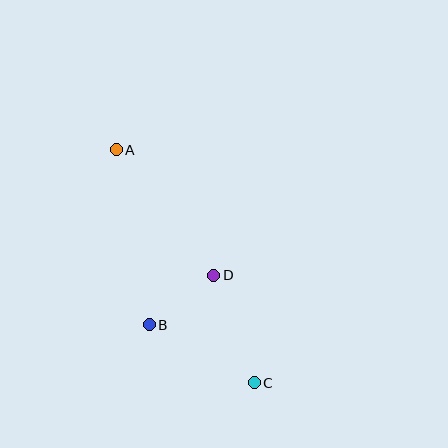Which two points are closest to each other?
Points B and D are closest to each other.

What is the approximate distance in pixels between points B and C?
The distance between B and C is approximately 120 pixels.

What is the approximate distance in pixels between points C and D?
The distance between C and D is approximately 115 pixels.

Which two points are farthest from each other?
Points A and C are farthest from each other.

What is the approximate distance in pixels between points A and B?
The distance between A and B is approximately 178 pixels.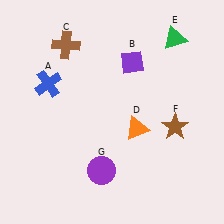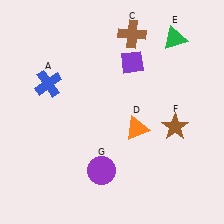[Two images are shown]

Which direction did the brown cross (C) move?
The brown cross (C) moved right.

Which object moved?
The brown cross (C) moved right.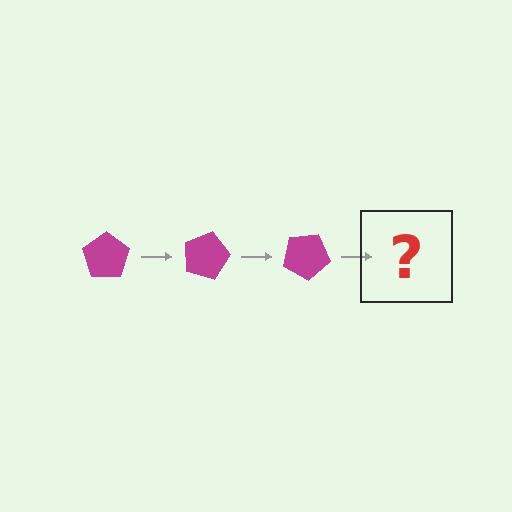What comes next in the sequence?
The next element should be a magenta pentagon rotated 45 degrees.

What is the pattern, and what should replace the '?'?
The pattern is that the pentagon rotates 15 degrees each step. The '?' should be a magenta pentagon rotated 45 degrees.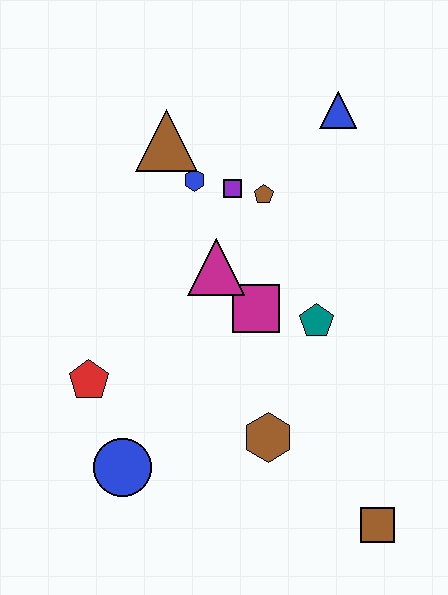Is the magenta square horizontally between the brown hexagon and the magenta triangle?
Yes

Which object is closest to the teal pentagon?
The magenta square is closest to the teal pentagon.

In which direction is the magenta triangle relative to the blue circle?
The magenta triangle is above the blue circle.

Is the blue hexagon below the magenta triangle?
No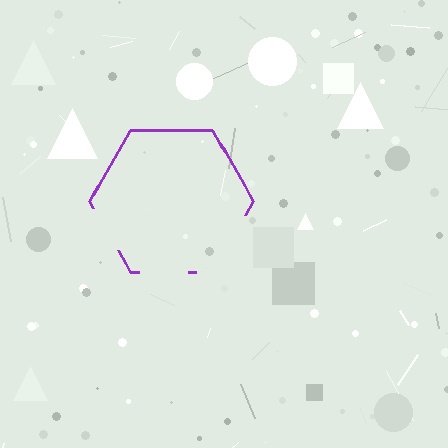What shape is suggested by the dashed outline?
The dashed outline suggests a hexagon.